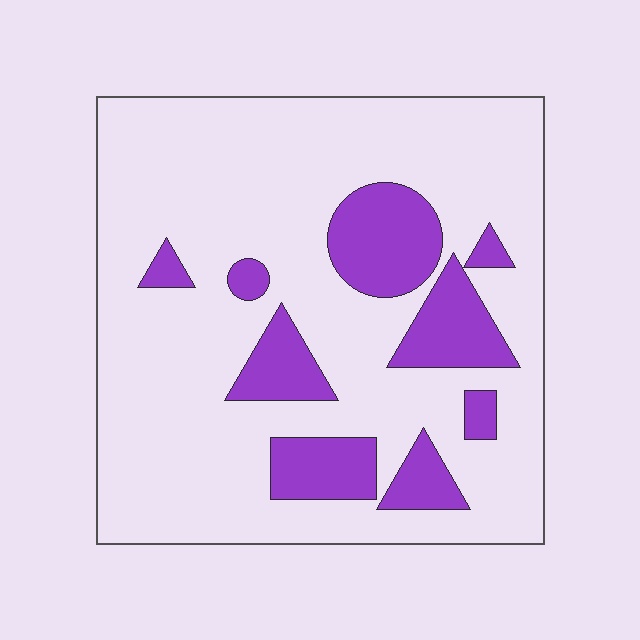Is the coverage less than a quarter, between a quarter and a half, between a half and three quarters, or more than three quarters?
Less than a quarter.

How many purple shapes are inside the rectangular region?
9.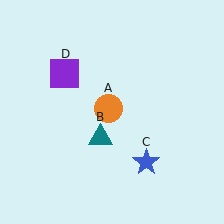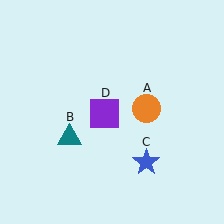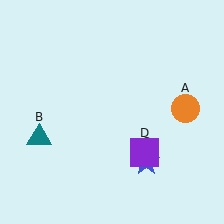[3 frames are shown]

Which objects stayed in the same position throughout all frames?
Blue star (object C) remained stationary.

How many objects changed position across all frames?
3 objects changed position: orange circle (object A), teal triangle (object B), purple square (object D).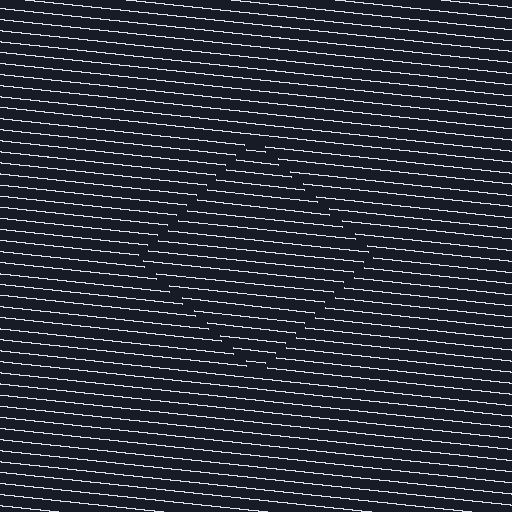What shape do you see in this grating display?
An illusory square. The interior of the shape contains the same grating, shifted by half a period — the contour is defined by the phase discontinuity where line-ends from the inner and outer gratings abut.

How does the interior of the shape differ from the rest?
The interior of the shape contains the same grating, shifted by half a period — the contour is defined by the phase discontinuity where line-ends from the inner and outer gratings abut.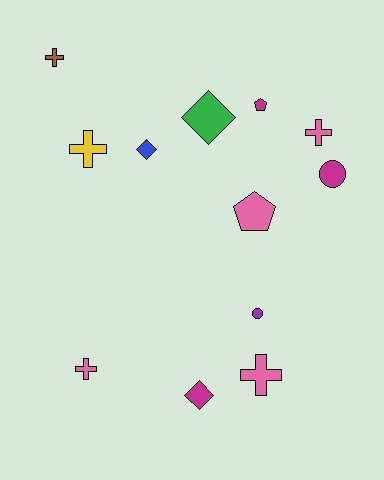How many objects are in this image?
There are 12 objects.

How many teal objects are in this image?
There are no teal objects.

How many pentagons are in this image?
There are 2 pentagons.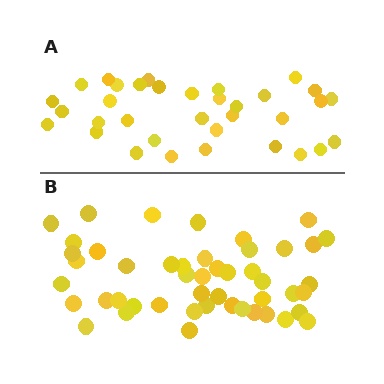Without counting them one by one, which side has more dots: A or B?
Region B (the bottom region) has more dots.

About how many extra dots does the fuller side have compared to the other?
Region B has approximately 15 more dots than region A.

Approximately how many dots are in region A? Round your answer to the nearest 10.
About 30 dots. (The exact count is 34, which rounds to 30.)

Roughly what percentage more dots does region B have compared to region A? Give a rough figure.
About 40% more.